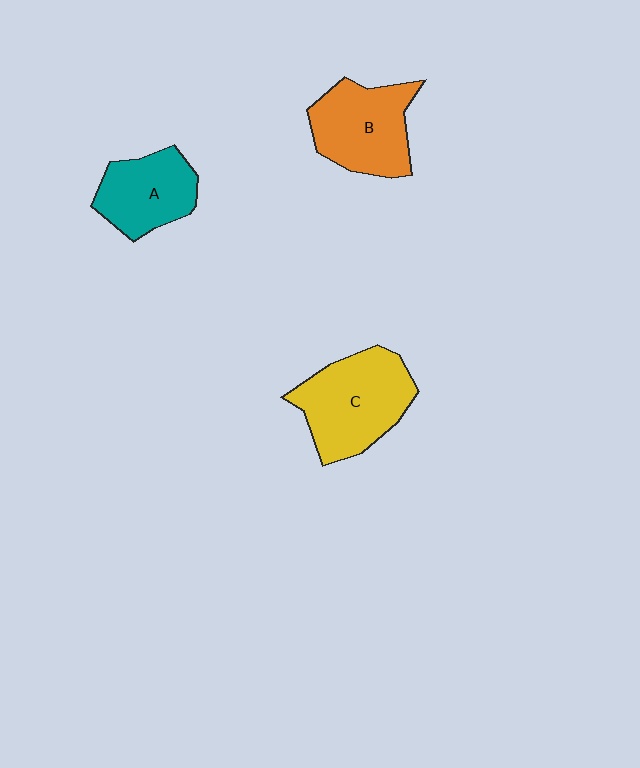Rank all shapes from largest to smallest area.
From largest to smallest: C (yellow), B (orange), A (teal).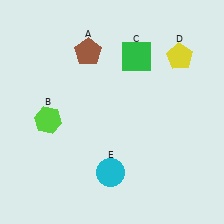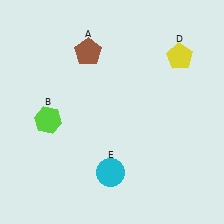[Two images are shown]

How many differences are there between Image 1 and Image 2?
There is 1 difference between the two images.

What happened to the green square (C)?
The green square (C) was removed in Image 2. It was in the top-right area of Image 1.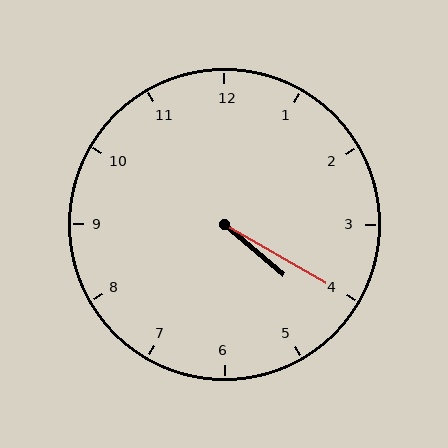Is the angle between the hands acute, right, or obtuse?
It is acute.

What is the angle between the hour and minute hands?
Approximately 10 degrees.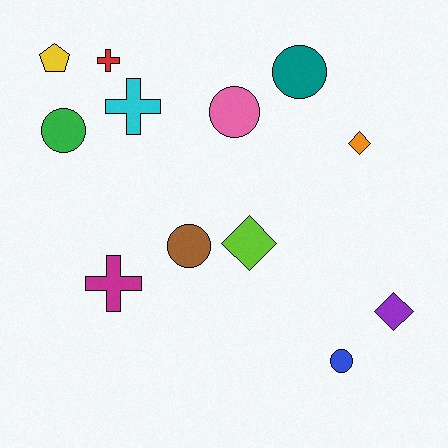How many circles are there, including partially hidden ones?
There are 5 circles.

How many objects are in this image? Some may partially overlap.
There are 12 objects.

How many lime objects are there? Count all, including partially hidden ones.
There is 1 lime object.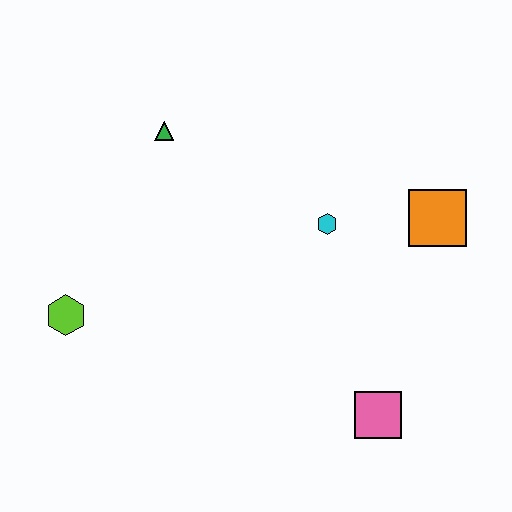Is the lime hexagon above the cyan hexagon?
No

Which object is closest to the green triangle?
The cyan hexagon is closest to the green triangle.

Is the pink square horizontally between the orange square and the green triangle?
Yes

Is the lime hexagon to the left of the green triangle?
Yes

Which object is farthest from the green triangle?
The pink square is farthest from the green triangle.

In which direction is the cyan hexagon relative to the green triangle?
The cyan hexagon is to the right of the green triangle.